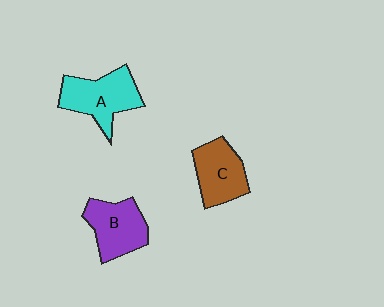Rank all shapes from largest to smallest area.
From largest to smallest: A (cyan), B (purple), C (brown).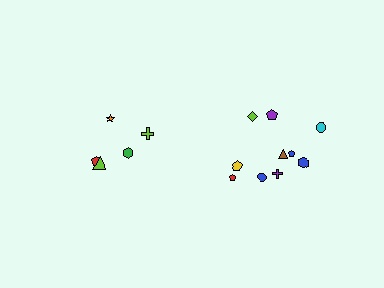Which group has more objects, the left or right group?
The right group.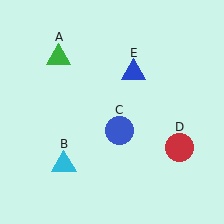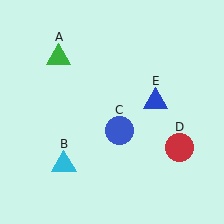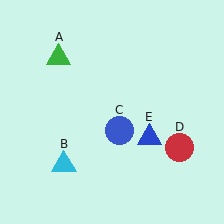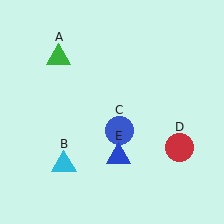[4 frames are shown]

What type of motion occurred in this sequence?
The blue triangle (object E) rotated clockwise around the center of the scene.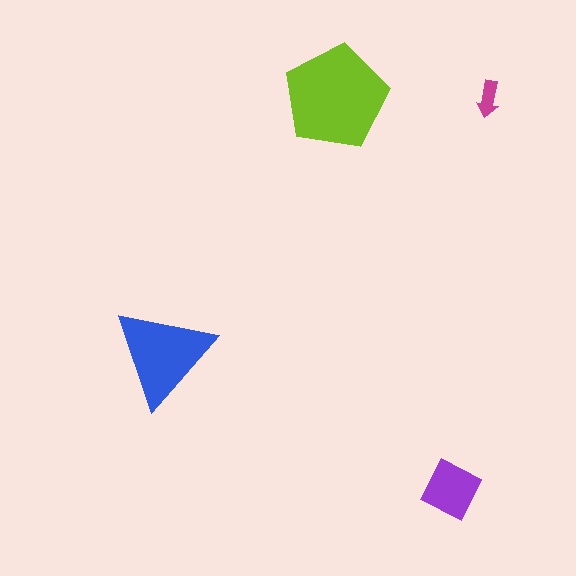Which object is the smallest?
The magenta arrow.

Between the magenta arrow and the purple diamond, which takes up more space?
The purple diamond.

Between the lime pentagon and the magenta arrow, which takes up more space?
The lime pentagon.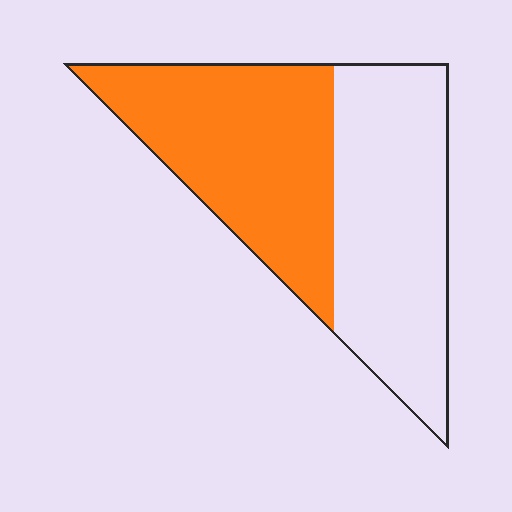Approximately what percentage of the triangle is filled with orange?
Approximately 50%.